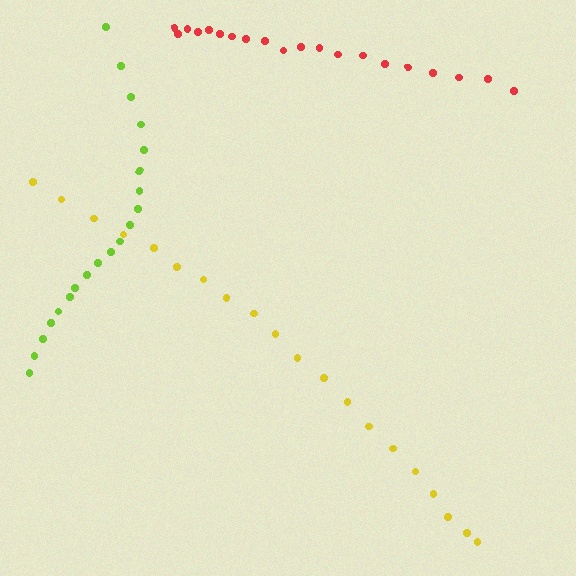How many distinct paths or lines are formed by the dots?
There are 3 distinct paths.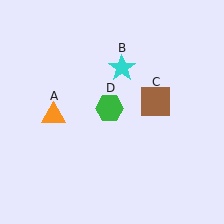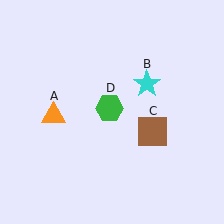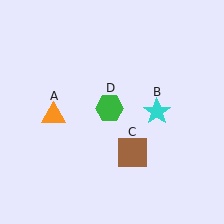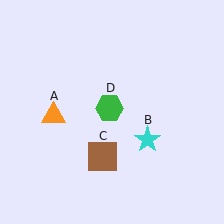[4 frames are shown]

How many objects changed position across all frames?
2 objects changed position: cyan star (object B), brown square (object C).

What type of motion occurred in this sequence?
The cyan star (object B), brown square (object C) rotated clockwise around the center of the scene.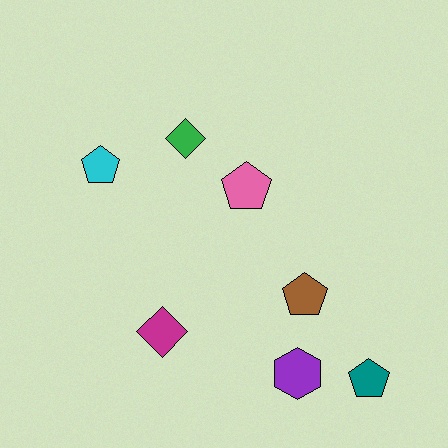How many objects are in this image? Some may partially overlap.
There are 7 objects.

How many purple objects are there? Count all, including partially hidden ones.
There is 1 purple object.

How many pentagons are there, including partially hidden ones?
There are 4 pentagons.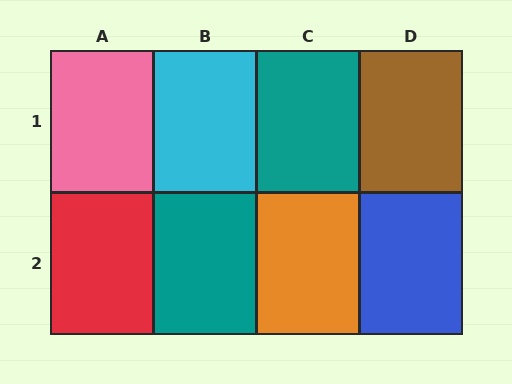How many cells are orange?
1 cell is orange.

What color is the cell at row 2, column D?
Blue.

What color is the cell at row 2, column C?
Orange.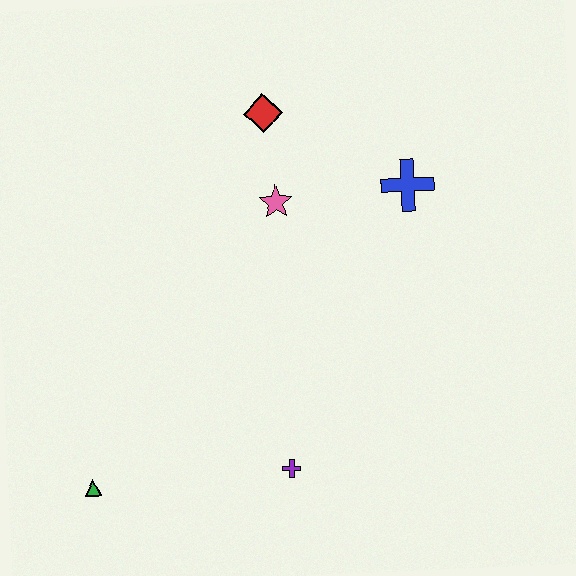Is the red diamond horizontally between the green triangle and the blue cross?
Yes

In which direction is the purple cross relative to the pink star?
The purple cross is below the pink star.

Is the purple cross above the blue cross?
No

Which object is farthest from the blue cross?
The green triangle is farthest from the blue cross.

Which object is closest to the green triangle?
The purple cross is closest to the green triangle.